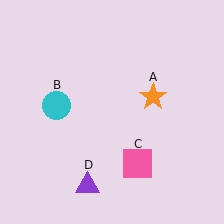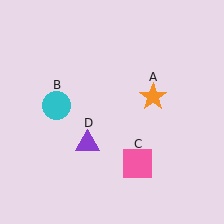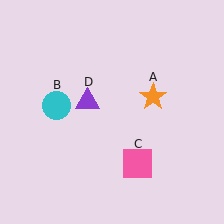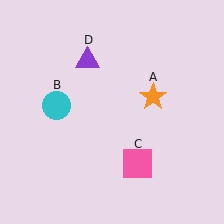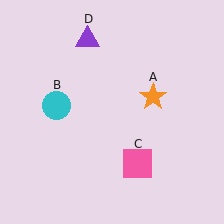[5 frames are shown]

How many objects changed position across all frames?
1 object changed position: purple triangle (object D).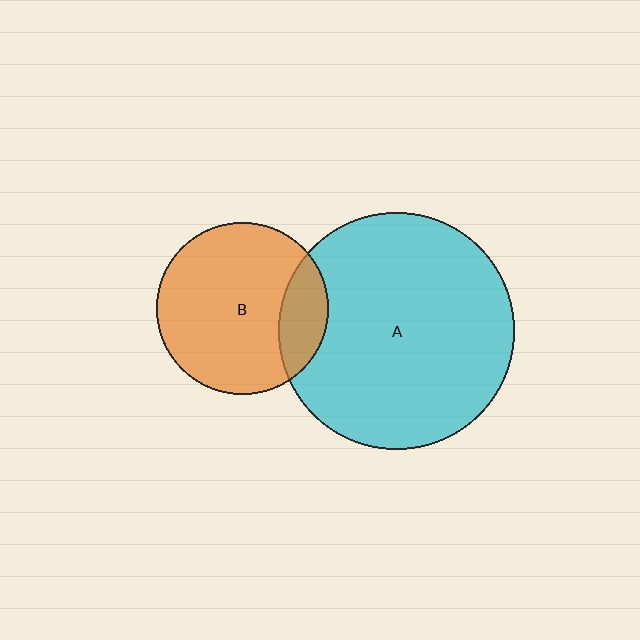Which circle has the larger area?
Circle A (cyan).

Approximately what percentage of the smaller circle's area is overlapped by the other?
Approximately 20%.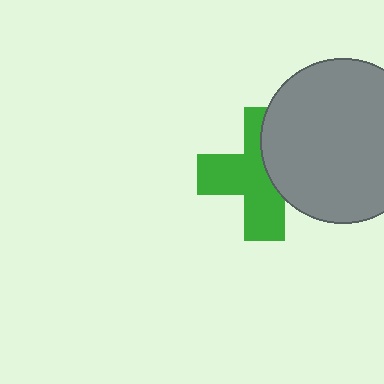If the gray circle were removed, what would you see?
You would see the complete green cross.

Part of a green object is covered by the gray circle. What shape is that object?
It is a cross.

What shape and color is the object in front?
The object in front is a gray circle.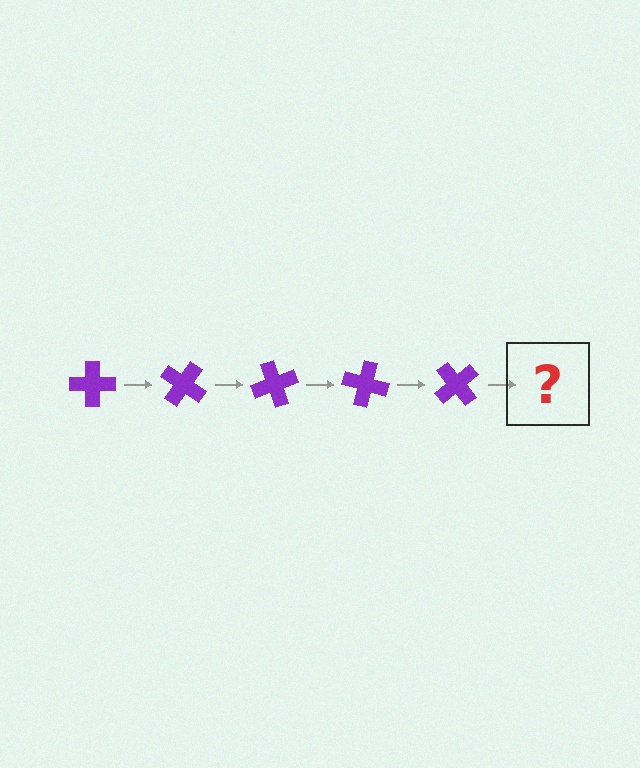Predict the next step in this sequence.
The next step is a purple cross rotated 175 degrees.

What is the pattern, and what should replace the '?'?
The pattern is that the cross rotates 35 degrees each step. The '?' should be a purple cross rotated 175 degrees.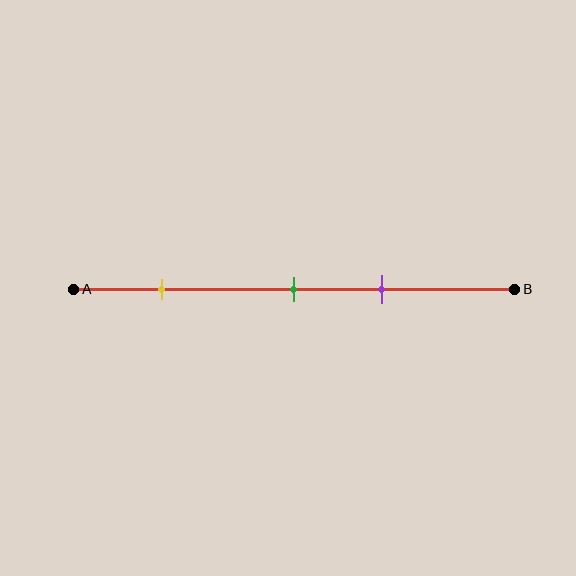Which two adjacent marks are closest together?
The green and purple marks are the closest adjacent pair.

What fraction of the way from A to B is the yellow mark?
The yellow mark is approximately 20% (0.2) of the way from A to B.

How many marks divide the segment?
There are 3 marks dividing the segment.